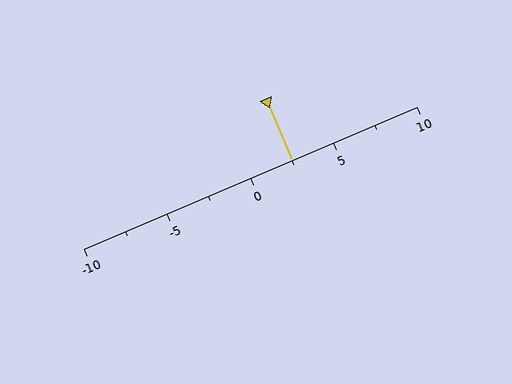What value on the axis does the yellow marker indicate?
The marker indicates approximately 2.5.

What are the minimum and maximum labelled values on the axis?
The axis runs from -10 to 10.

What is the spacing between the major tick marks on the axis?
The major ticks are spaced 5 apart.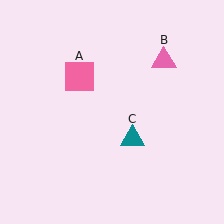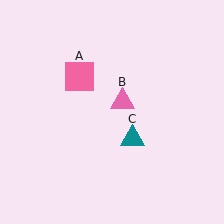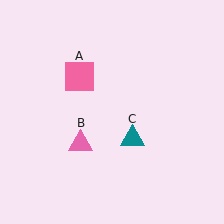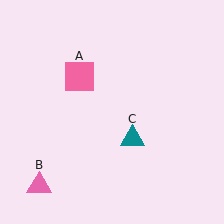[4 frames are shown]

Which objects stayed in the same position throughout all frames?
Pink square (object A) and teal triangle (object C) remained stationary.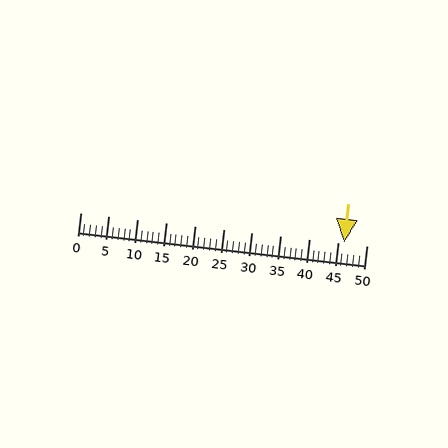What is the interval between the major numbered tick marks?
The major tick marks are spaced 5 units apart.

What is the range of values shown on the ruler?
The ruler shows values from 0 to 50.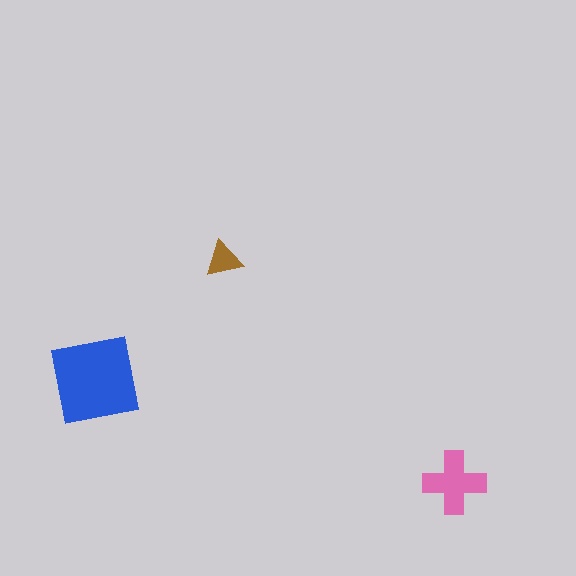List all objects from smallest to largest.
The brown triangle, the pink cross, the blue square.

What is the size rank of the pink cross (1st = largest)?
2nd.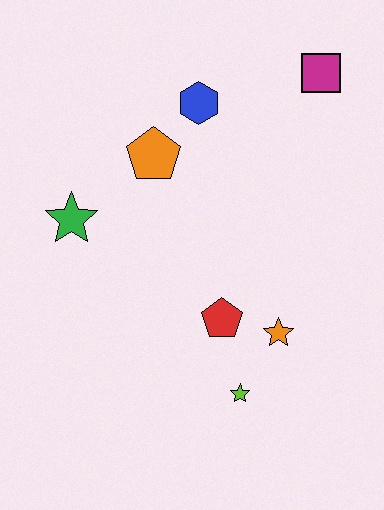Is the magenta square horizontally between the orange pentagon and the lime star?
No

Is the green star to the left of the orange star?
Yes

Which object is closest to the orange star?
The red pentagon is closest to the orange star.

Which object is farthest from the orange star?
The magenta square is farthest from the orange star.